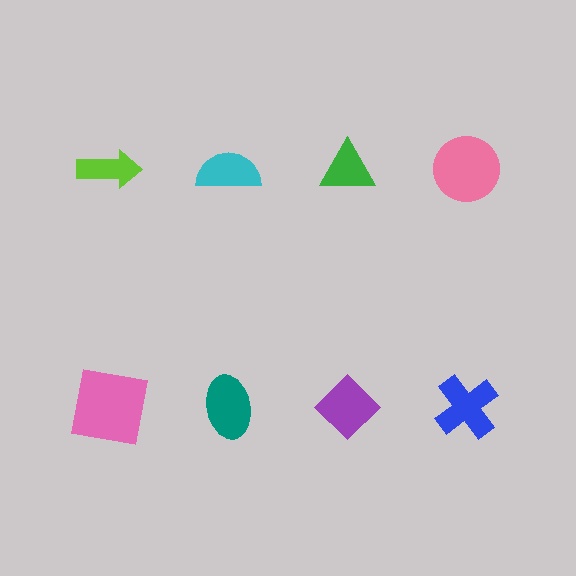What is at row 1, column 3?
A green triangle.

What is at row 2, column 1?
A pink square.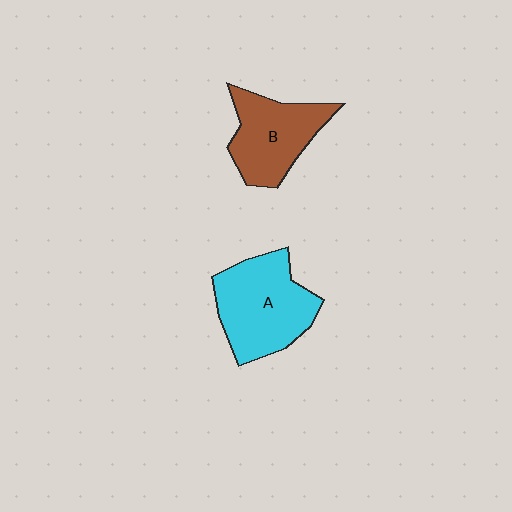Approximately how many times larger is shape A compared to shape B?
Approximately 1.2 times.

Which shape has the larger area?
Shape A (cyan).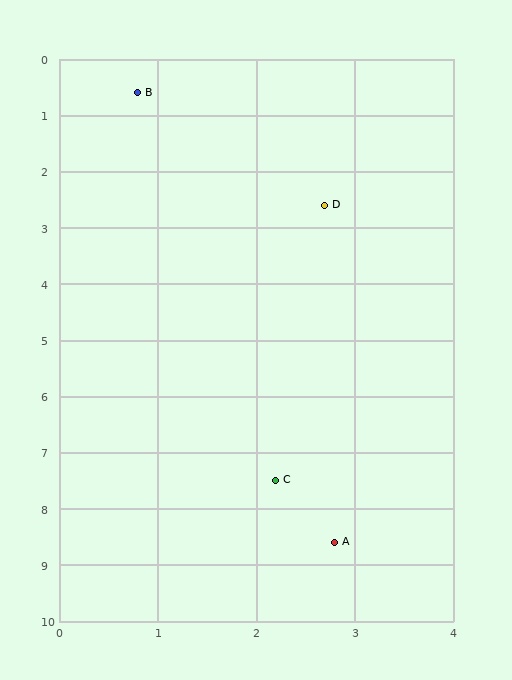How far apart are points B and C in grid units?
Points B and C are about 7.0 grid units apart.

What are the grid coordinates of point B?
Point B is at approximately (0.8, 0.6).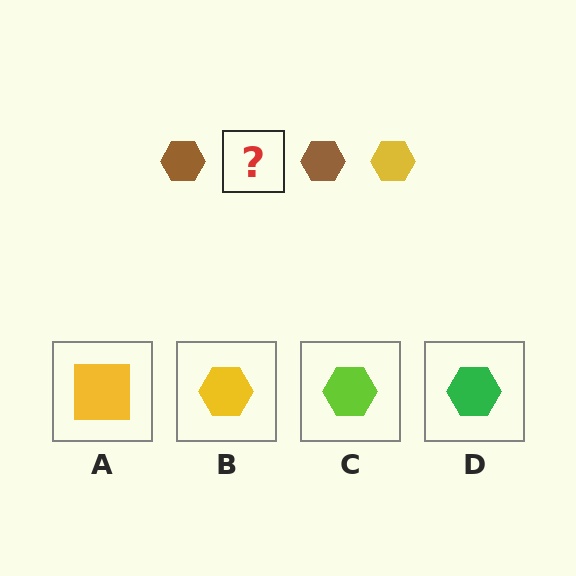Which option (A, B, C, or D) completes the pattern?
B.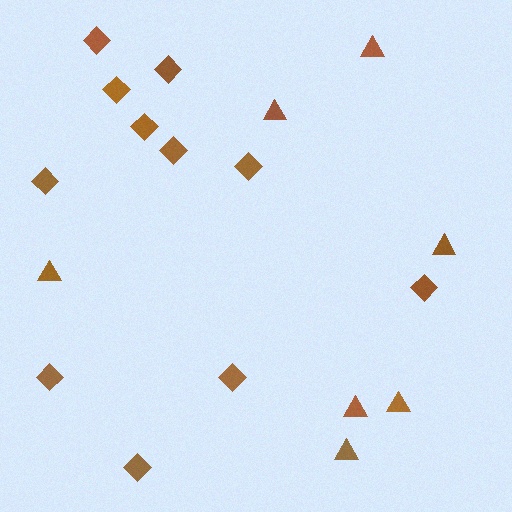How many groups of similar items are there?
There are 2 groups: one group of diamonds (11) and one group of triangles (7).